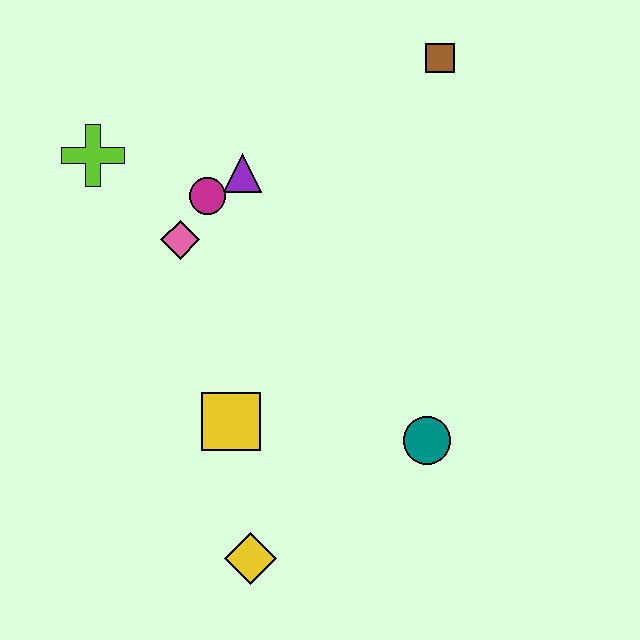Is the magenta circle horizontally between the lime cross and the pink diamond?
No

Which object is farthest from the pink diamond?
The yellow diamond is farthest from the pink diamond.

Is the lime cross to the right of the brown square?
No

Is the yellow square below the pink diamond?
Yes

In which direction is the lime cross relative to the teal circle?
The lime cross is to the left of the teal circle.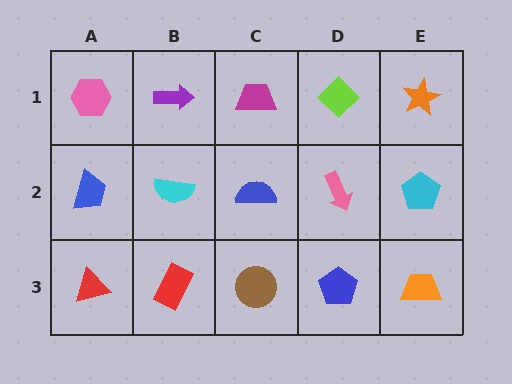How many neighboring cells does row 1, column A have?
2.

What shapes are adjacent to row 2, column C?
A magenta trapezoid (row 1, column C), a brown circle (row 3, column C), a cyan semicircle (row 2, column B), a pink arrow (row 2, column D).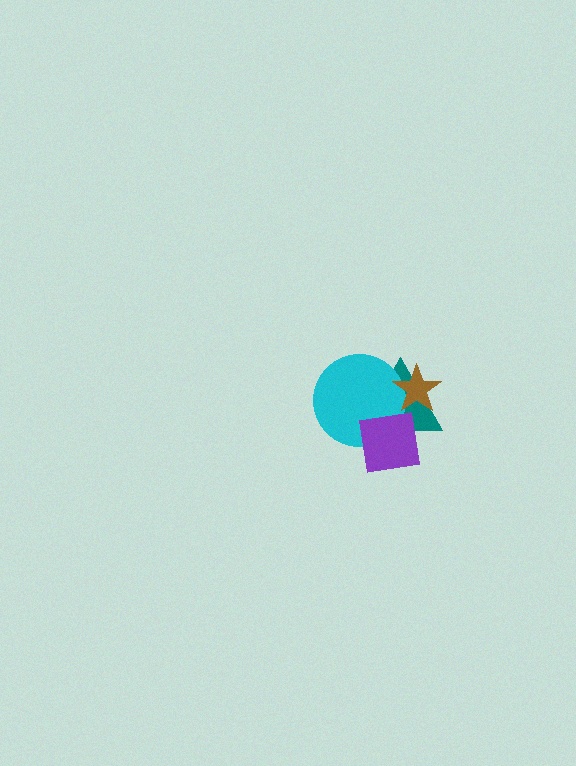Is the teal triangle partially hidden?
Yes, it is partially covered by another shape.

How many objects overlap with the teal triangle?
3 objects overlap with the teal triangle.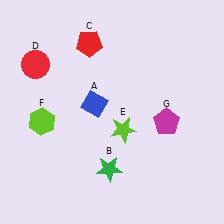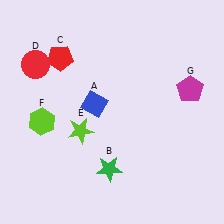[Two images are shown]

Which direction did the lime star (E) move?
The lime star (E) moved left.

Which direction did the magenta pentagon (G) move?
The magenta pentagon (G) moved up.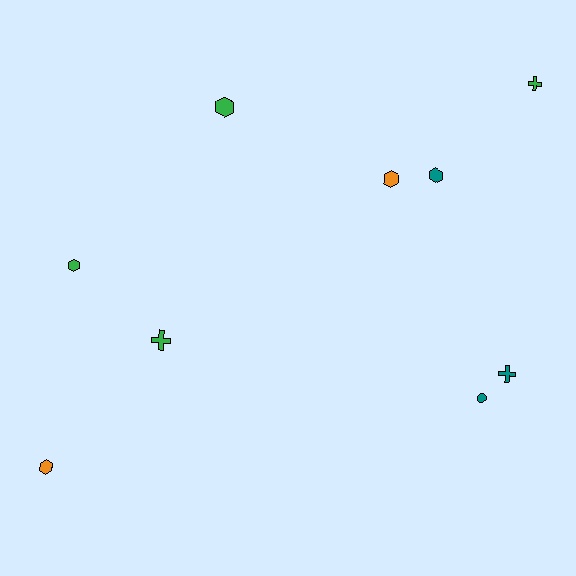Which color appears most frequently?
Green, with 4 objects.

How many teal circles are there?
There is 1 teal circle.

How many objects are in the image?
There are 9 objects.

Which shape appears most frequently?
Hexagon, with 5 objects.